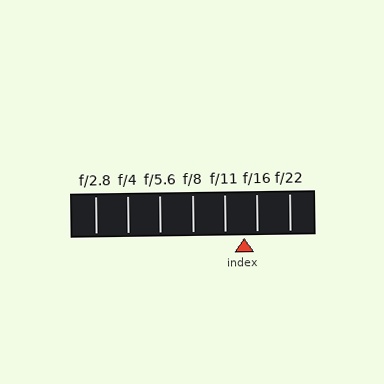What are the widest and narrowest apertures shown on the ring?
The widest aperture shown is f/2.8 and the narrowest is f/22.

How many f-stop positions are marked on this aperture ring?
There are 7 f-stop positions marked.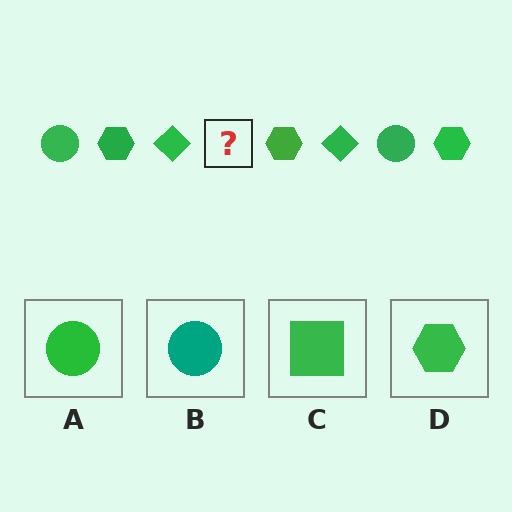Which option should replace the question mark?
Option A.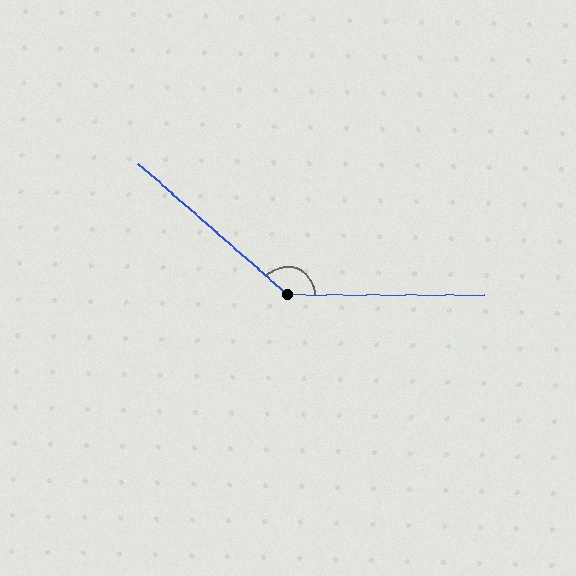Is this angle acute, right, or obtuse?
It is obtuse.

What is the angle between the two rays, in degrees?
Approximately 139 degrees.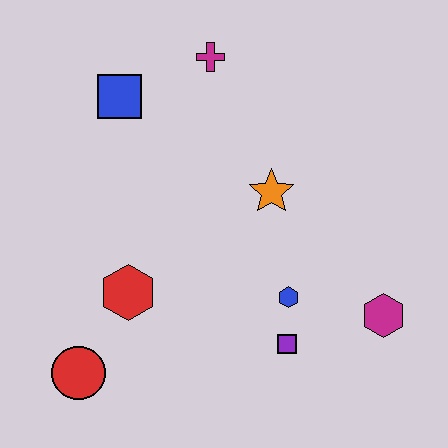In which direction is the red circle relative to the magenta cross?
The red circle is below the magenta cross.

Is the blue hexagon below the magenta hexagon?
No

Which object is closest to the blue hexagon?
The purple square is closest to the blue hexagon.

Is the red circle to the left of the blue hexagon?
Yes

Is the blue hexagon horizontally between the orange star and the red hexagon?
No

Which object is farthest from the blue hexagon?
The blue square is farthest from the blue hexagon.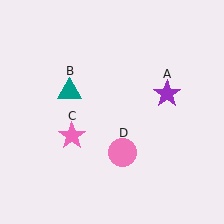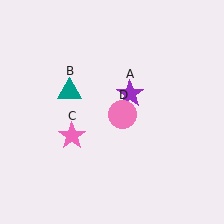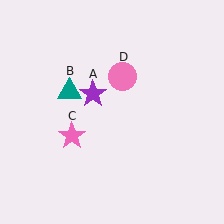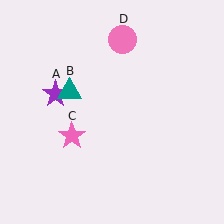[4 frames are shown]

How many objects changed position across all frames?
2 objects changed position: purple star (object A), pink circle (object D).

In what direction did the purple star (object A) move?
The purple star (object A) moved left.